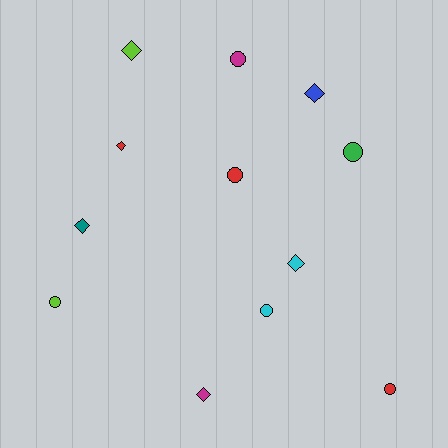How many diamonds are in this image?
There are 6 diamonds.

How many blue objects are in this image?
There is 1 blue object.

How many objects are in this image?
There are 12 objects.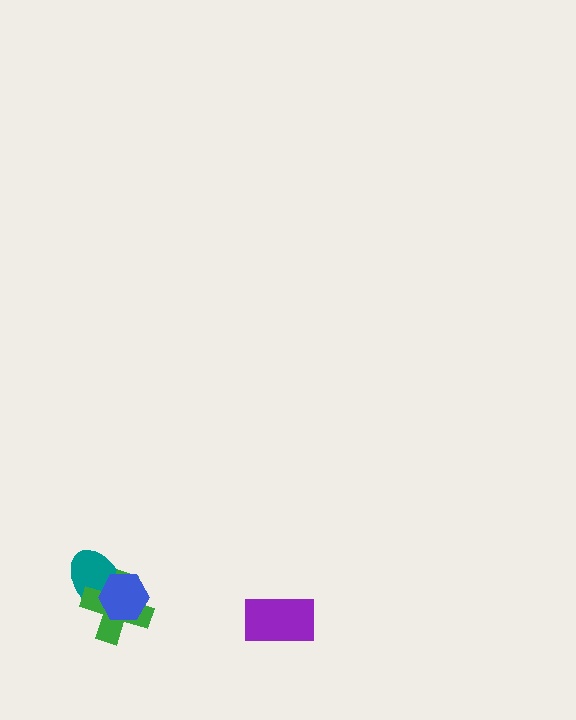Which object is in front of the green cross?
The blue hexagon is in front of the green cross.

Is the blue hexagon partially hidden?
No, no other shape covers it.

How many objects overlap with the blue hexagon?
2 objects overlap with the blue hexagon.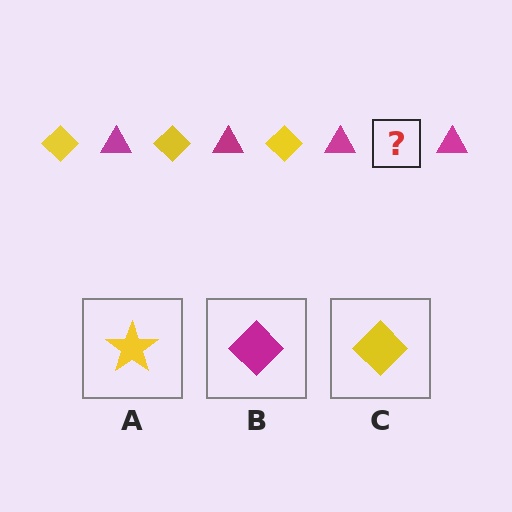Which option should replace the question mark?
Option C.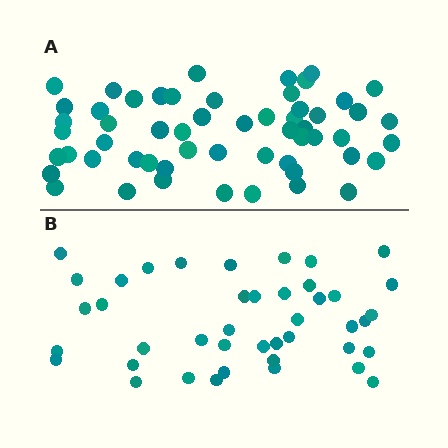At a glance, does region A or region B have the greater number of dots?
Region A (the top region) has more dots.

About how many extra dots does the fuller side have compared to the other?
Region A has approximately 15 more dots than region B.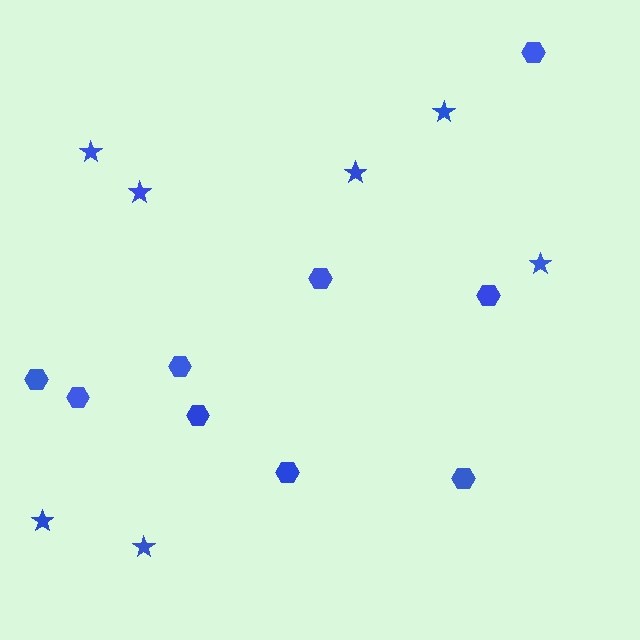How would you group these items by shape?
There are 2 groups: one group of stars (7) and one group of hexagons (9).